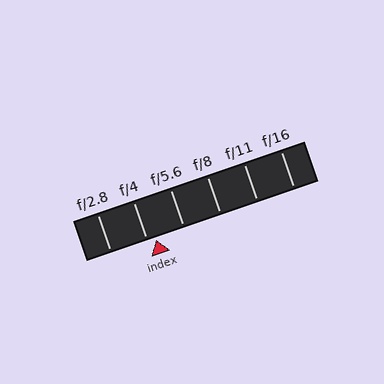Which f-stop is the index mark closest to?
The index mark is closest to f/4.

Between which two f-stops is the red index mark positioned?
The index mark is between f/4 and f/5.6.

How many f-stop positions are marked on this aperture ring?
There are 6 f-stop positions marked.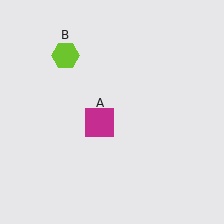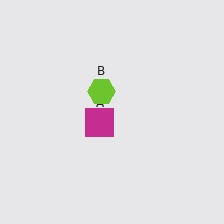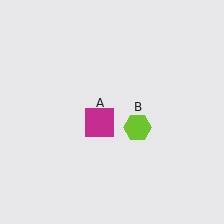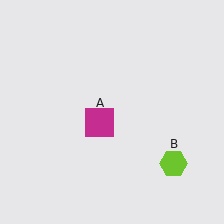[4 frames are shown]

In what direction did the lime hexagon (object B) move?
The lime hexagon (object B) moved down and to the right.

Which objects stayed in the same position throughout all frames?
Magenta square (object A) remained stationary.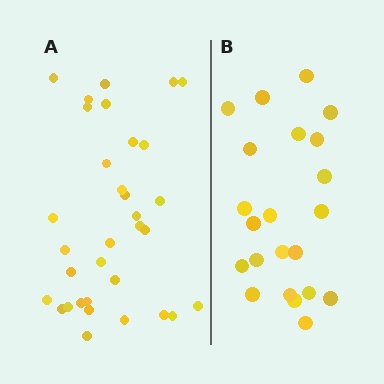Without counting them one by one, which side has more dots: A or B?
Region A (the left region) has more dots.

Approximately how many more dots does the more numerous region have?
Region A has roughly 12 or so more dots than region B.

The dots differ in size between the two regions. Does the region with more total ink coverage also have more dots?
No. Region B has more total ink coverage because its dots are larger, but region A actually contains more individual dots. Total area can be misleading — the number of items is what matters here.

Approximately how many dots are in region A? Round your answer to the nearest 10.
About 30 dots. (The exact count is 33, which rounds to 30.)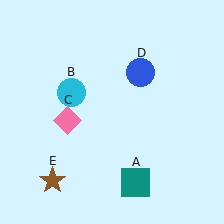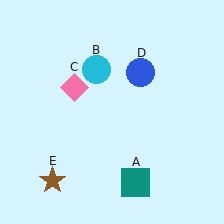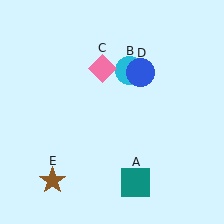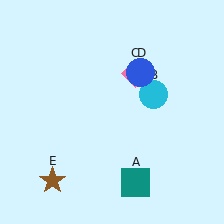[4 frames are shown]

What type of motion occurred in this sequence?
The cyan circle (object B), pink diamond (object C) rotated clockwise around the center of the scene.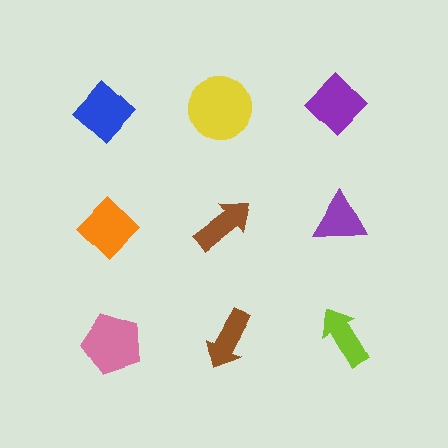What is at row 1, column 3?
A purple diamond.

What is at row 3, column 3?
A lime arrow.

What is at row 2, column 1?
An orange diamond.